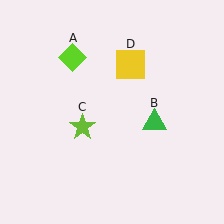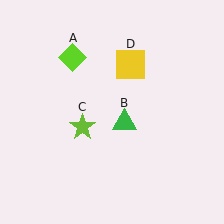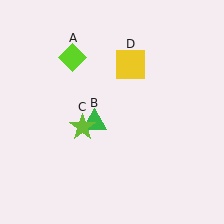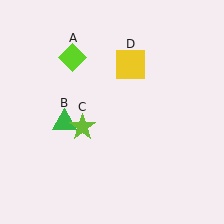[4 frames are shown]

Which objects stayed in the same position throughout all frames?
Lime diamond (object A) and lime star (object C) and yellow square (object D) remained stationary.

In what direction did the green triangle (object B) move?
The green triangle (object B) moved left.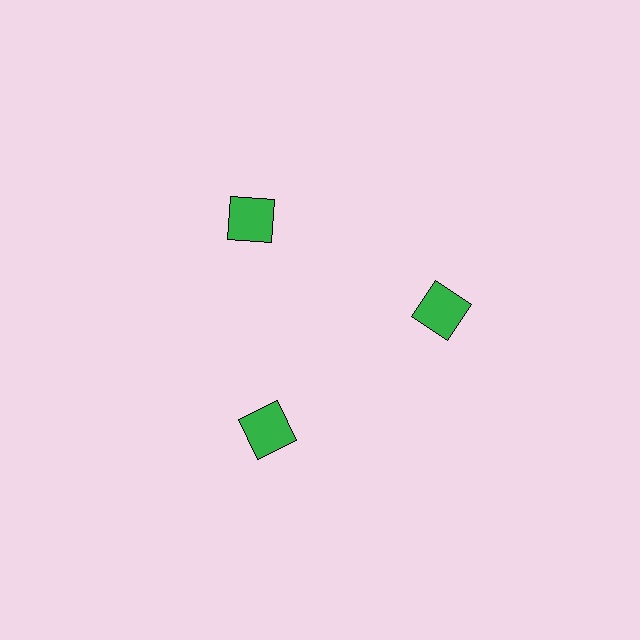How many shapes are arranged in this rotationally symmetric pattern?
There are 3 shapes, arranged in 3 groups of 1.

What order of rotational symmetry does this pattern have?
This pattern has 3-fold rotational symmetry.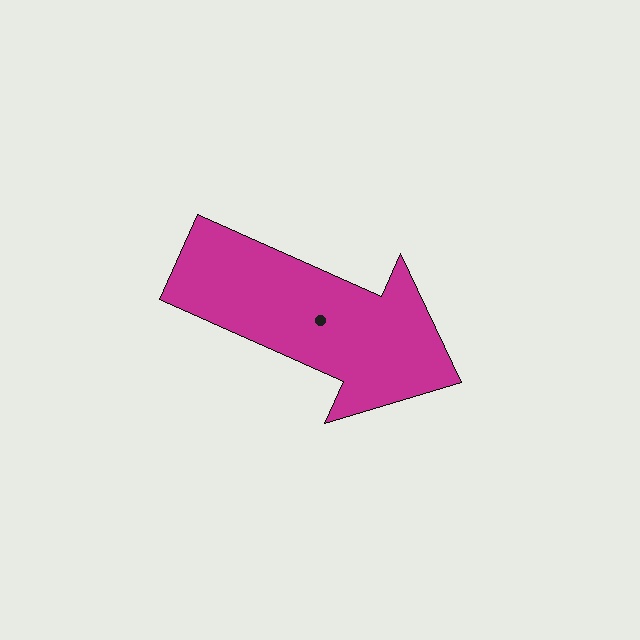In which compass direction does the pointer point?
Southeast.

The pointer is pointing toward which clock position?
Roughly 4 o'clock.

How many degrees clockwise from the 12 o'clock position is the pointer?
Approximately 114 degrees.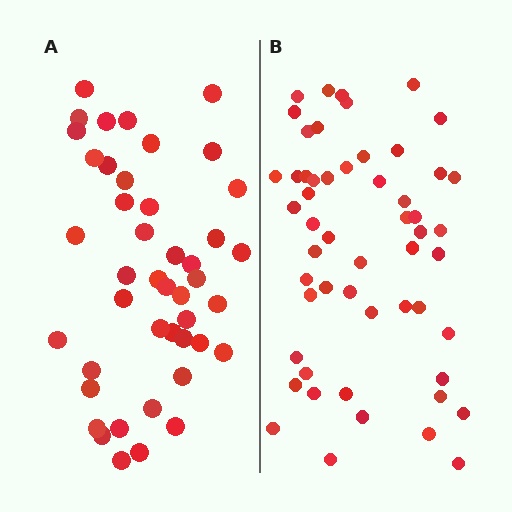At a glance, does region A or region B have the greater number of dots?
Region B (the right region) has more dots.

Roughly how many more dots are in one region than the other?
Region B has roughly 10 or so more dots than region A.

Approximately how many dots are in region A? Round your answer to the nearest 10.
About 40 dots. (The exact count is 44, which rounds to 40.)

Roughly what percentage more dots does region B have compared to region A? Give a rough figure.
About 25% more.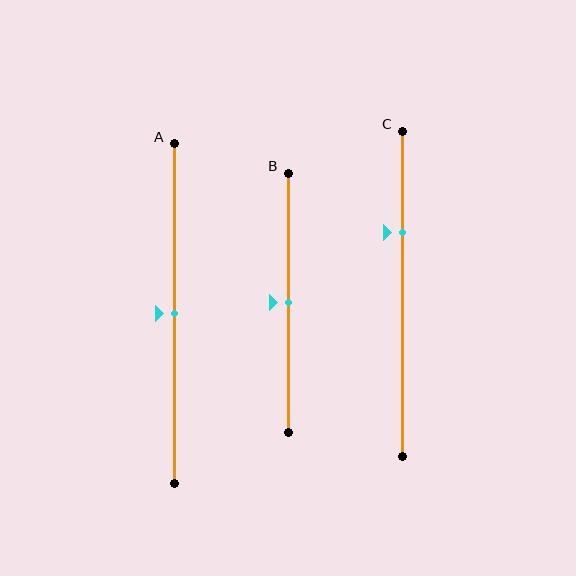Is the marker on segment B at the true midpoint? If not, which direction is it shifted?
Yes, the marker on segment B is at the true midpoint.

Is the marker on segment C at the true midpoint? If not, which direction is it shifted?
No, the marker on segment C is shifted upward by about 19% of the segment length.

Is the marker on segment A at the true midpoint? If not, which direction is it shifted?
Yes, the marker on segment A is at the true midpoint.